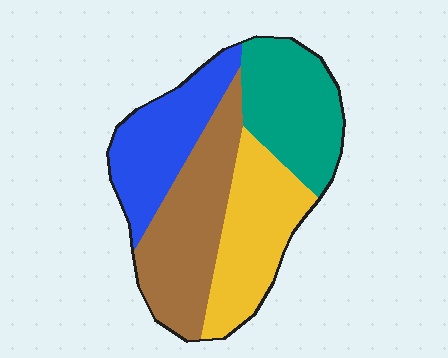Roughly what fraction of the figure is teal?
Teal covers 24% of the figure.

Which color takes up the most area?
Brown, at roughly 30%.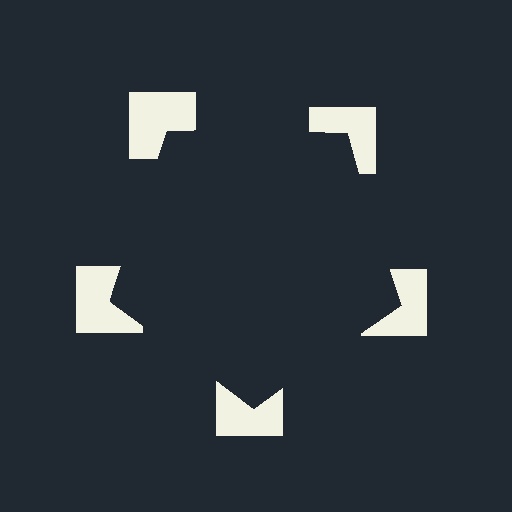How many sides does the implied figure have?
5 sides.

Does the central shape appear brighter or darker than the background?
It typically appears slightly darker than the background, even though no actual brightness change is drawn.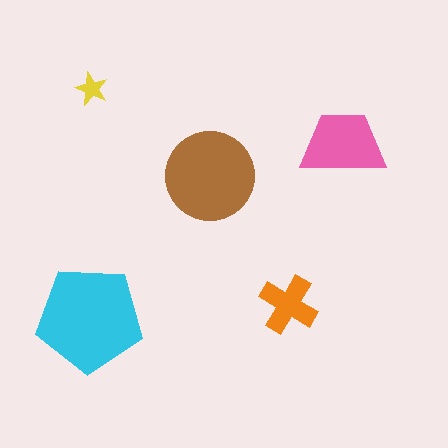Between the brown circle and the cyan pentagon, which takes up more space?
The cyan pentagon.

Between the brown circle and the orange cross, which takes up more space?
The brown circle.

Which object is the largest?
The cyan pentagon.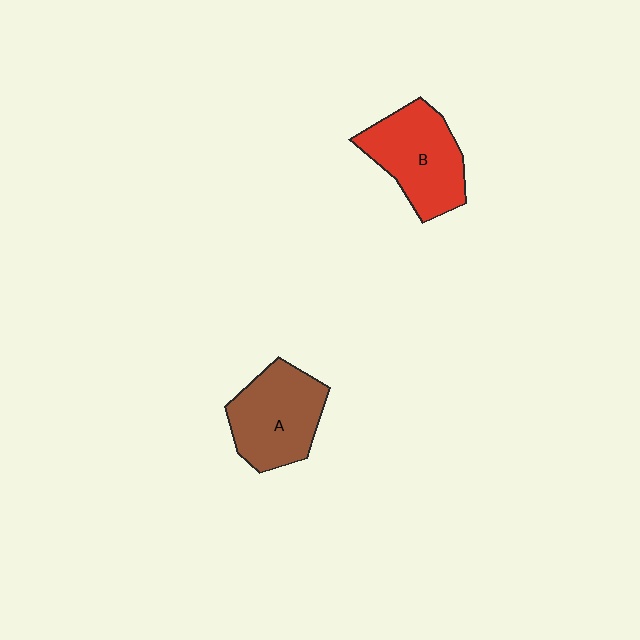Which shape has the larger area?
Shape B (red).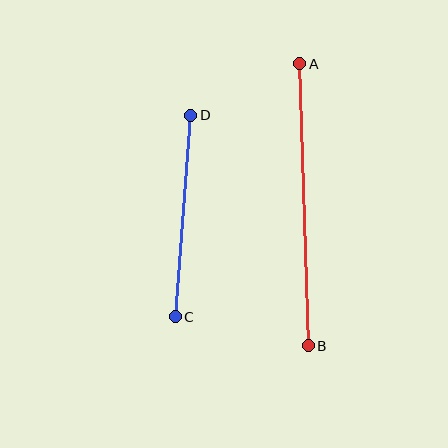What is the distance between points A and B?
The distance is approximately 282 pixels.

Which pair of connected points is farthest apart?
Points A and B are farthest apart.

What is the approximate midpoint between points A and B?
The midpoint is at approximately (304, 205) pixels.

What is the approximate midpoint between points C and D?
The midpoint is at approximately (183, 216) pixels.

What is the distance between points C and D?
The distance is approximately 202 pixels.